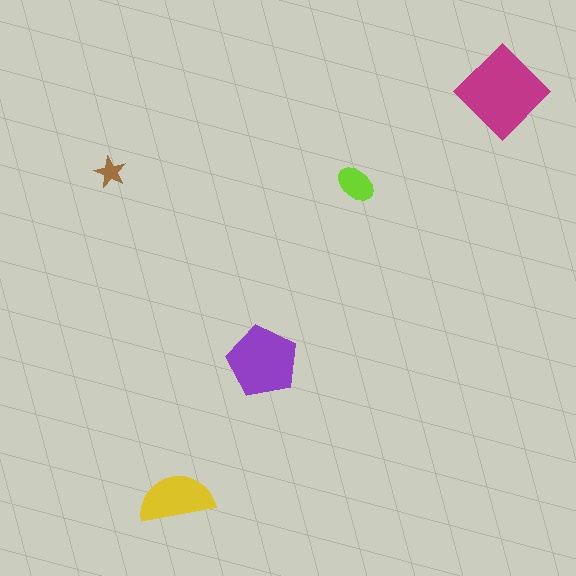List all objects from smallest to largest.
The brown star, the lime ellipse, the yellow semicircle, the purple pentagon, the magenta diamond.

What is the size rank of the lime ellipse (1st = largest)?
4th.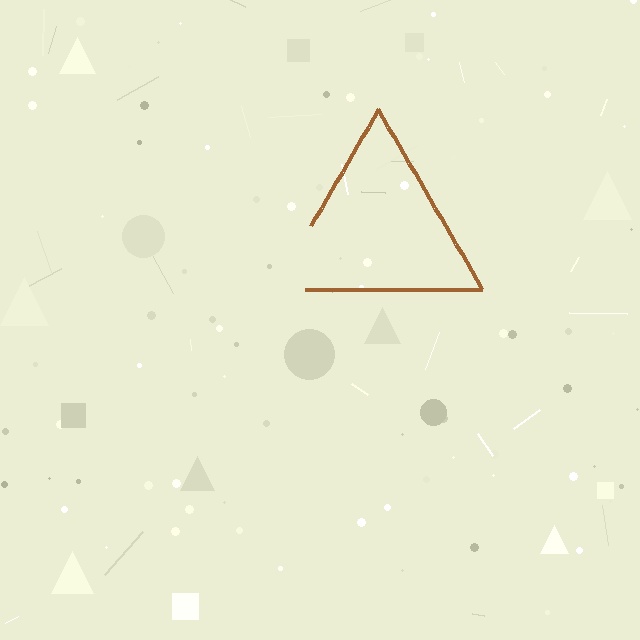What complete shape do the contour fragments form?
The contour fragments form a triangle.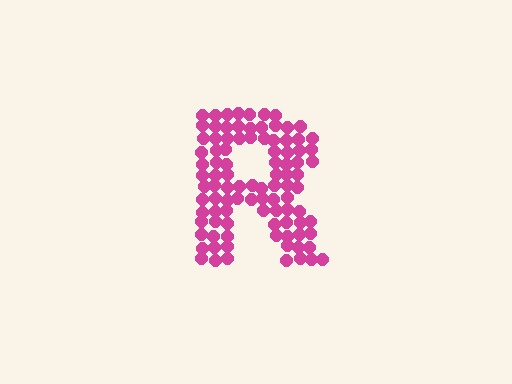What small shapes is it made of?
It is made of small circles.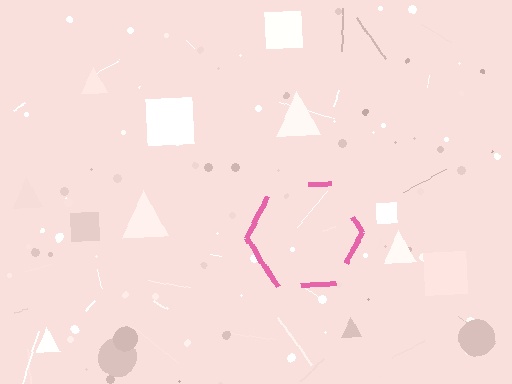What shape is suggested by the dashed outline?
The dashed outline suggests a hexagon.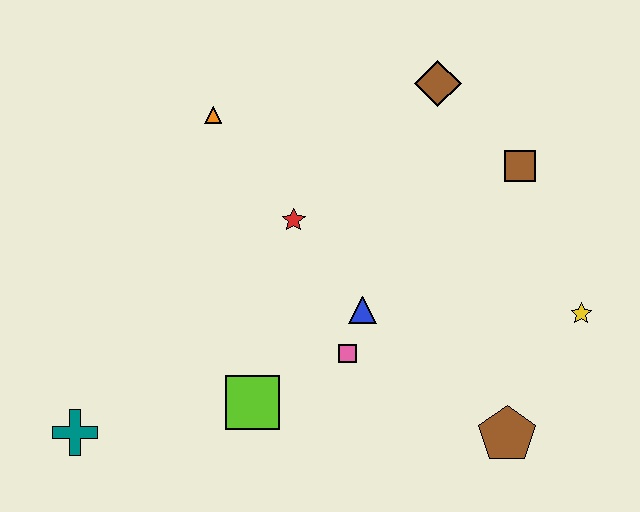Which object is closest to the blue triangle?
The pink square is closest to the blue triangle.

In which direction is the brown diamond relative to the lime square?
The brown diamond is above the lime square.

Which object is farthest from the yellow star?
The teal cross is farthest from the yellow star.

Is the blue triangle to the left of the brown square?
Yes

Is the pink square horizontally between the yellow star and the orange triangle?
Yes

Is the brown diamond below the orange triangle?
No